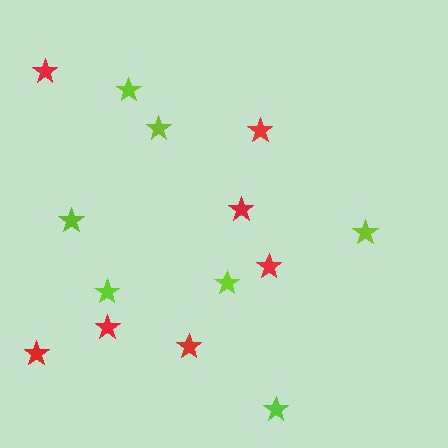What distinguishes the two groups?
There are 2 groups: one group of red stars (7) and one group of lime stars (7).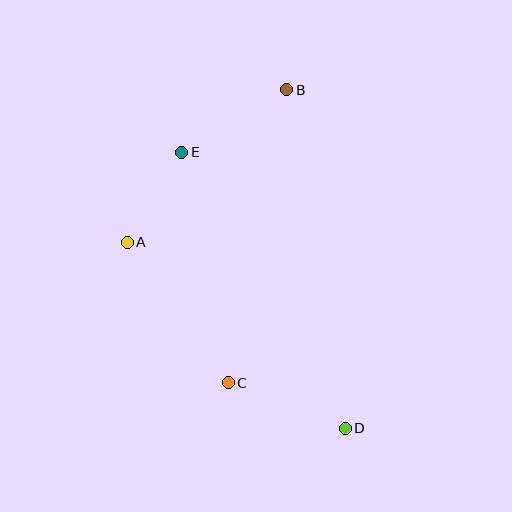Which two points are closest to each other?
Points A and E are closest to each other.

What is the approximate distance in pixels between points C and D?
The distance between C and D is approximately 126 pixels.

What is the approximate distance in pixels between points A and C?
The distance between A and C is approximately 173 pixels.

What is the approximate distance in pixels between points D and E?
The distance between D and E is approximately 321 pixels.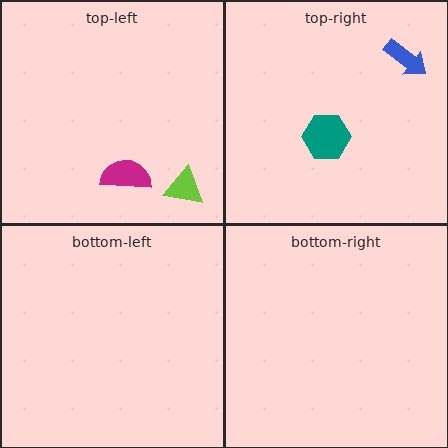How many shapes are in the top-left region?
2.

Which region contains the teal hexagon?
The top-right region.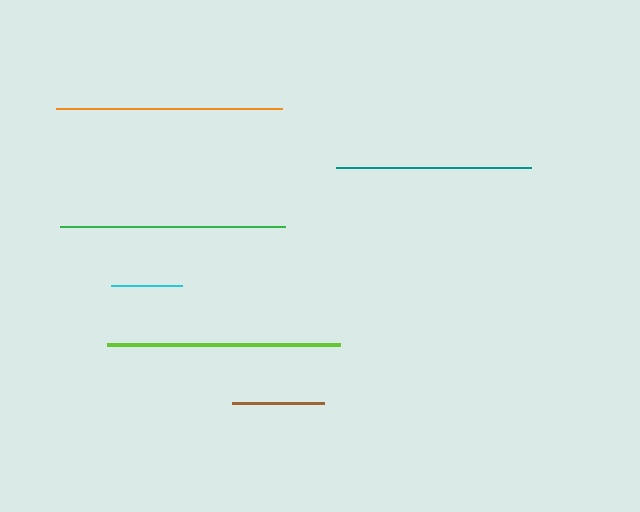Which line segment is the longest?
The lime line is the longest at approximately 233 pixels.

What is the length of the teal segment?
The teal segment is approximately 195 pixels long.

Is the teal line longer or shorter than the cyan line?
The teal line is longer than the cyan line.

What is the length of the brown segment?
The brown segment is approximately 92 pixels long.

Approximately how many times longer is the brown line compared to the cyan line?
The brown line is approximately 1.3 times the length of the cyan line.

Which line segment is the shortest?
The cyan line is the shortest at approximately 71 pixels.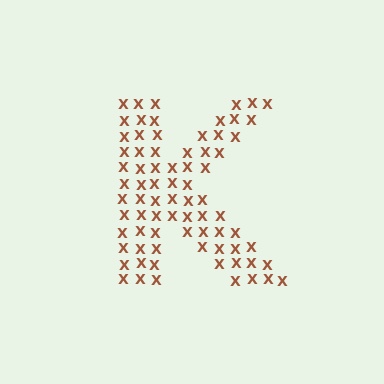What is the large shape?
The large shape is the letter K.